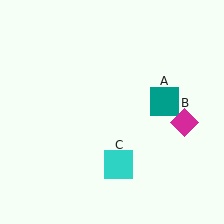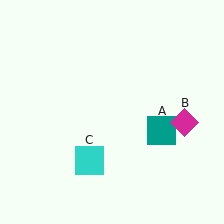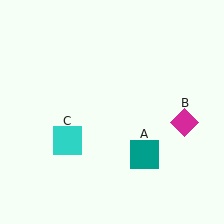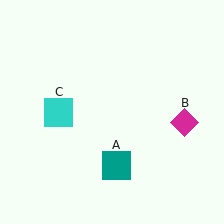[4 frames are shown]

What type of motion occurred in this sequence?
The teal square (object A), cyan square (object C) rotated clockwise around the center of the scene.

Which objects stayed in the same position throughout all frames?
Magenta diamond (object B) remained stationary.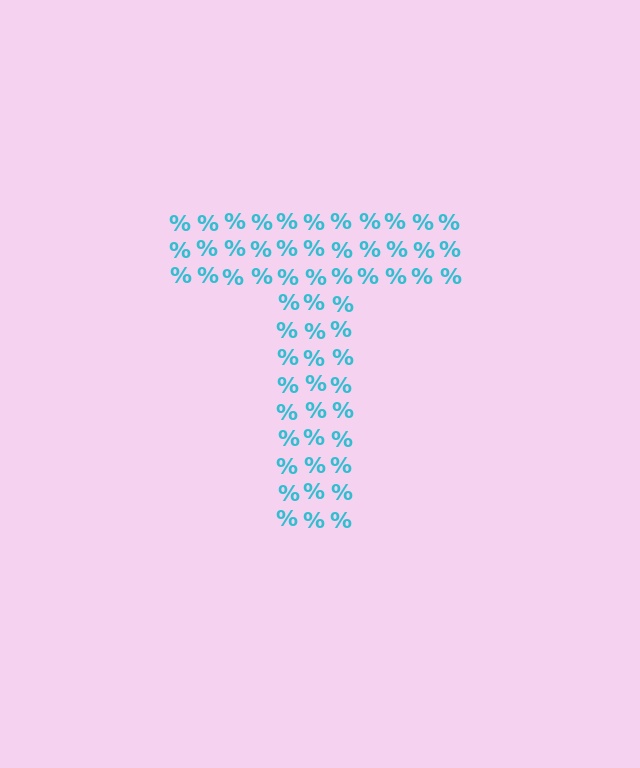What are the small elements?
The small elements are percent signs.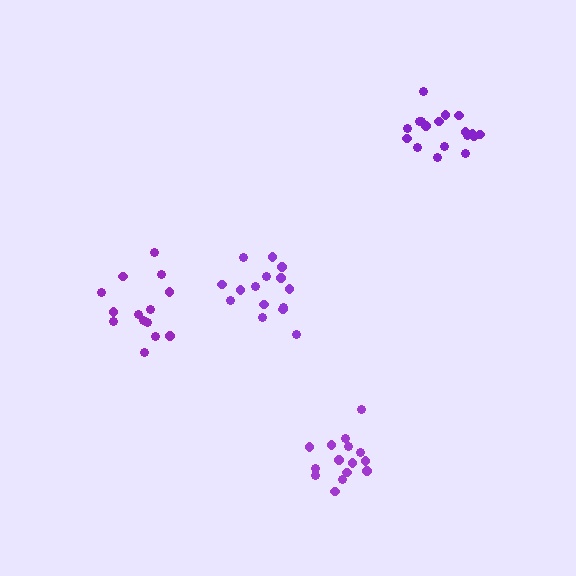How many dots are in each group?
Group 1: 15 dots, Group 2: 15 dots, Group 3: 18 dots, Group 4: 14 dots (62 total).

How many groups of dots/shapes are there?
There are 4 groups.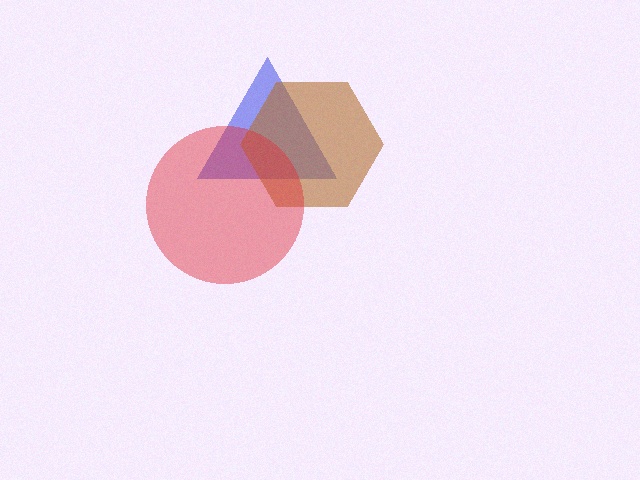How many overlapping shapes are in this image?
There are 3 overlapping shapes in the image.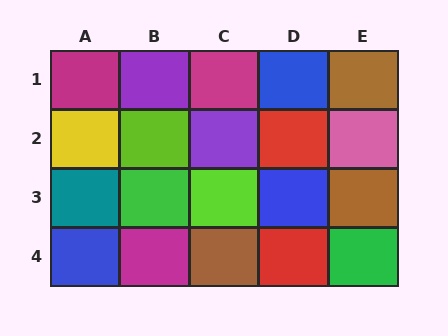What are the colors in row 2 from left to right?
Yellow, lime, purple, red, pink.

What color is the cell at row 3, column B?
Green.